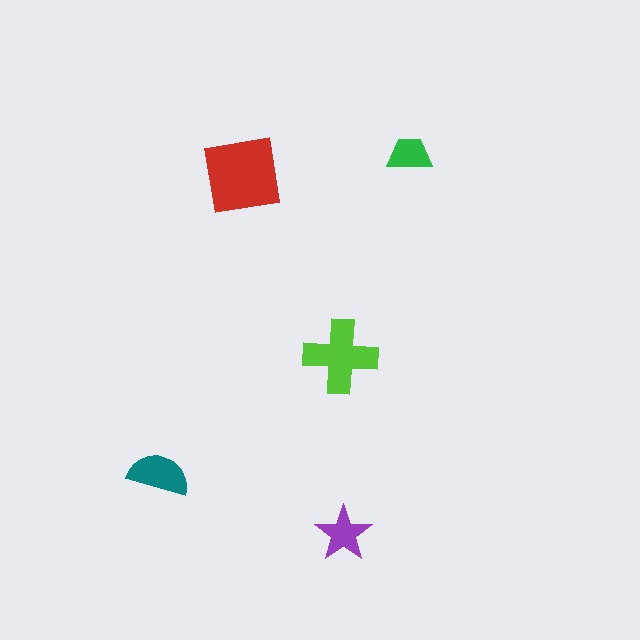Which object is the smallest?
The green trapezoid.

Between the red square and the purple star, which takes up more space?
The red square.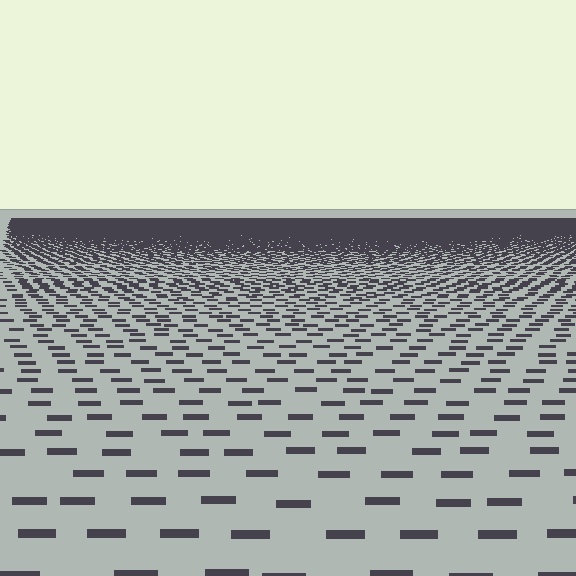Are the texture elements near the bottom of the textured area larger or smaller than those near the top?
Larger. Near the bottom, elements are closer to the viewer and appear at a bigger on-screen size.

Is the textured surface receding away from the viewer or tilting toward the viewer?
The surface is receding away from the viewer. Texture elements get smaller and denser toward the top.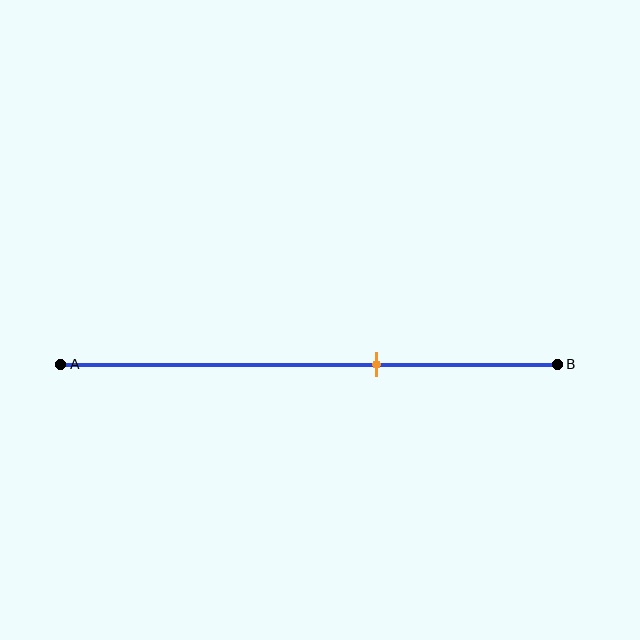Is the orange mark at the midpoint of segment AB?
No, the mark is at about 65% from A, not at the 50% midpoint.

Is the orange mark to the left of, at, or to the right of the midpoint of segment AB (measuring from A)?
The orange mark is to the right of the midpoint of segment AB.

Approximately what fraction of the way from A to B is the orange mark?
The orange mark is approximately 65% of the way from A to B.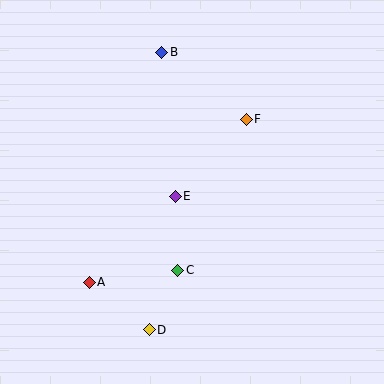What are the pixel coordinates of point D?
Point D is at (149, 330).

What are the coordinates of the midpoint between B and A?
The midpoint between B and A is at (126, 167).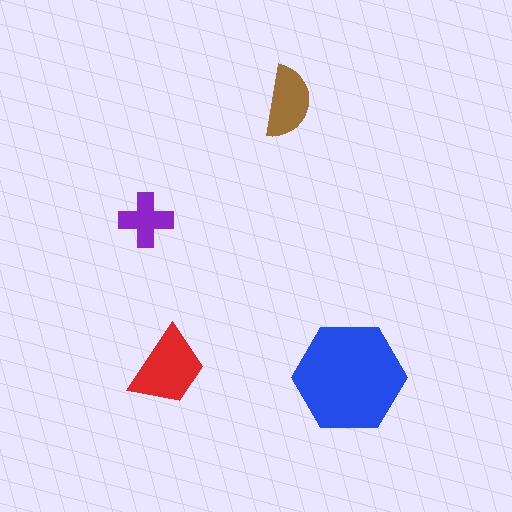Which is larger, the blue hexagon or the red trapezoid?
The blue hexagon.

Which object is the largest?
The blue hexagon.